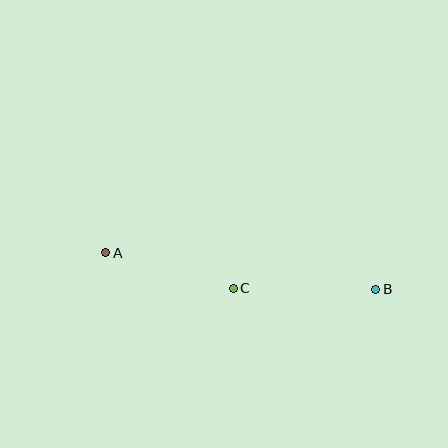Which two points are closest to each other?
Points A and C are closest to each other.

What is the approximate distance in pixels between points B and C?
The distance between B and C is approximately 142 pixels.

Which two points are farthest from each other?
Points A and B are farthest from each other.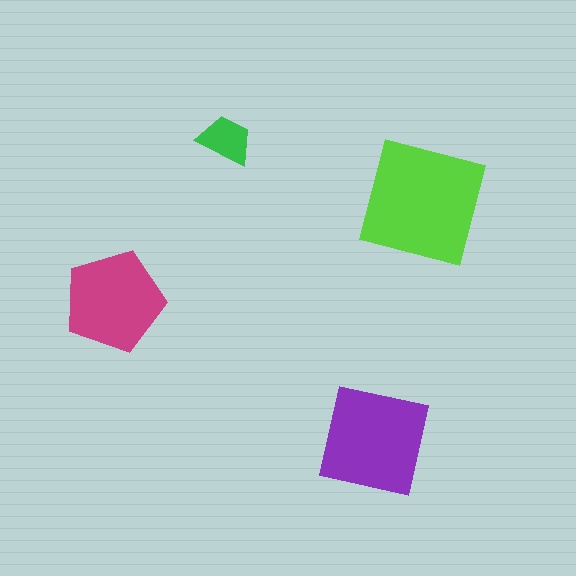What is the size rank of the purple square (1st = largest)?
2nd.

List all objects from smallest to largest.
The green trapezoid, the magenta pentagon, the purple square, the lime square.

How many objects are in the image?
There are 4 objects in the image.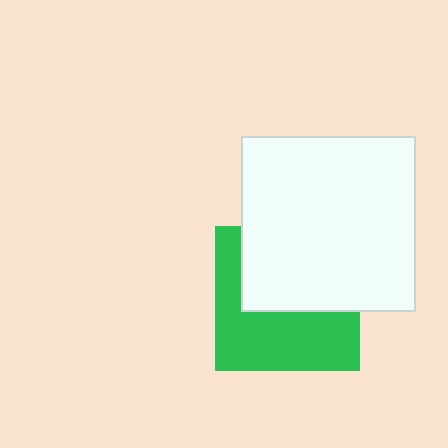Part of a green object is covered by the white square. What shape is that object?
It is a square.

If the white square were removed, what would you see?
You would see the complete green square.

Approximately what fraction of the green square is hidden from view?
Roughly 48% of the green square is hidden behind the white square.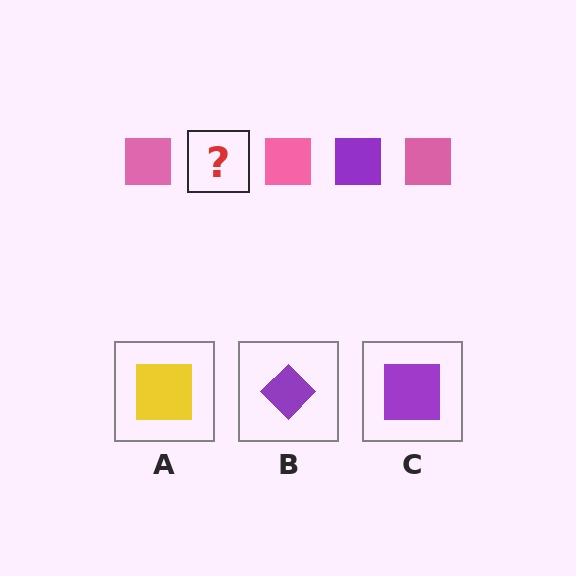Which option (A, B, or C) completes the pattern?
C.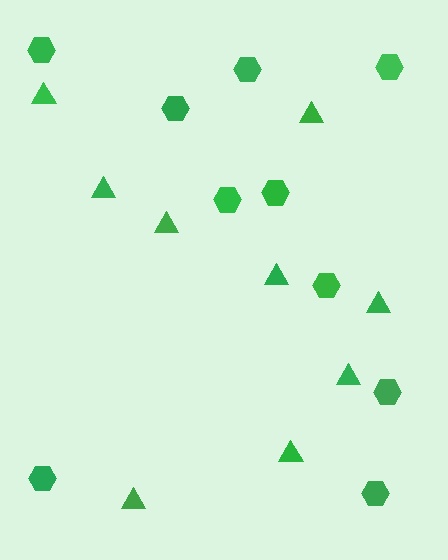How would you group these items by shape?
There are 2 groups: one group of hexagons (10) and one group of triangles (9).